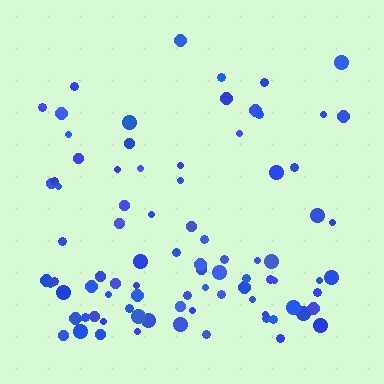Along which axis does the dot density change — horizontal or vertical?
Vertical.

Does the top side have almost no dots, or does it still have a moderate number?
Still a moderate number, just noticeably fewer than the bottom.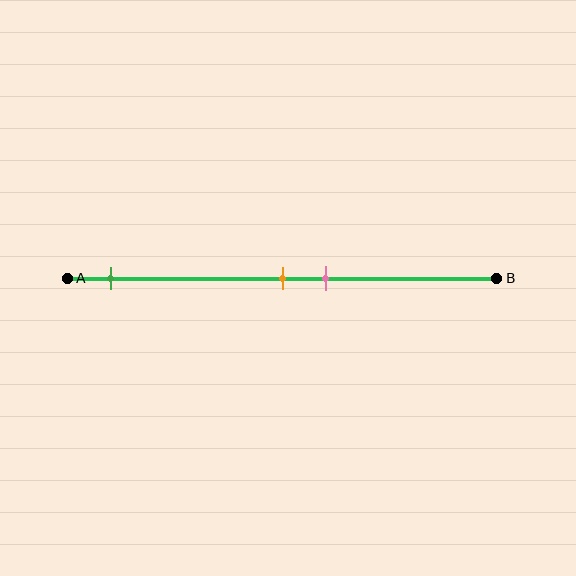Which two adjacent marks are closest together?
The orange and pink marks are the closest adjacent pair.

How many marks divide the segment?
There are 3 marks dividing the segment.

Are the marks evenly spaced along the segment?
No, the marks are not evenly spaced.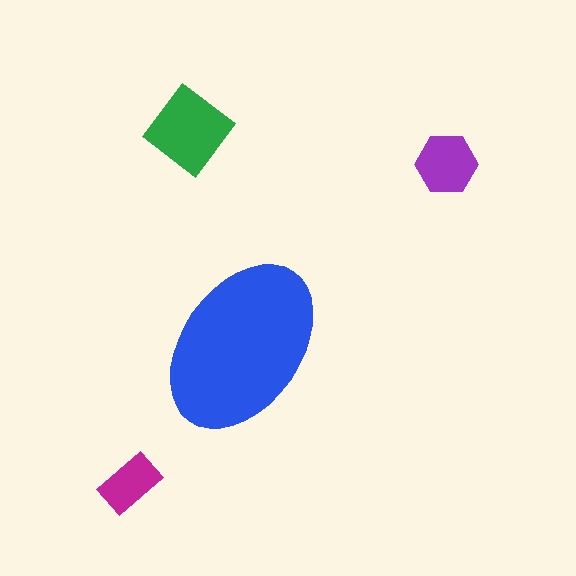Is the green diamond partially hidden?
No, the green diamond is fully visible.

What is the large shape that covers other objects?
A blue ellipse.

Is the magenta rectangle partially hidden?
No, the magenta rectangle is fully visible.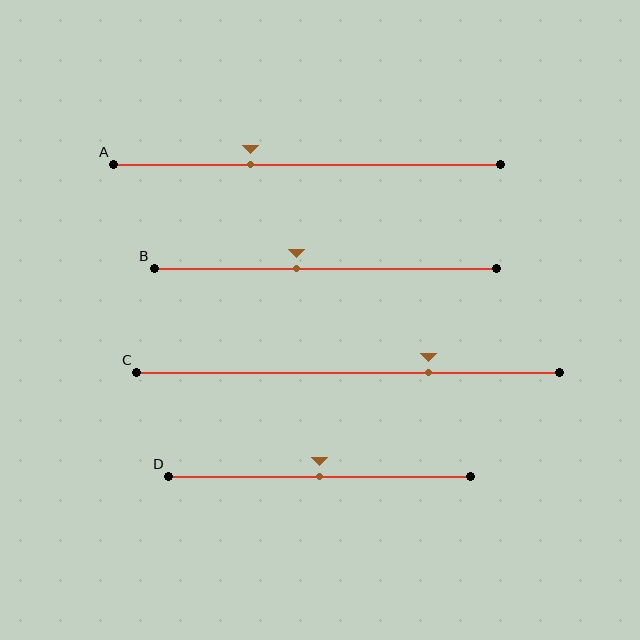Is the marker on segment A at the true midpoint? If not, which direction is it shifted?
No, the marker on segment A is shifted to the left by about 15% of the segment length.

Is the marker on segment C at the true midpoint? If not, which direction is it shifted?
No, the marker on segment C is shifted to the right by about 19% of the segment length.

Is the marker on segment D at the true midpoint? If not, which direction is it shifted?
Yes, the marker on segment D is at the true midpoint.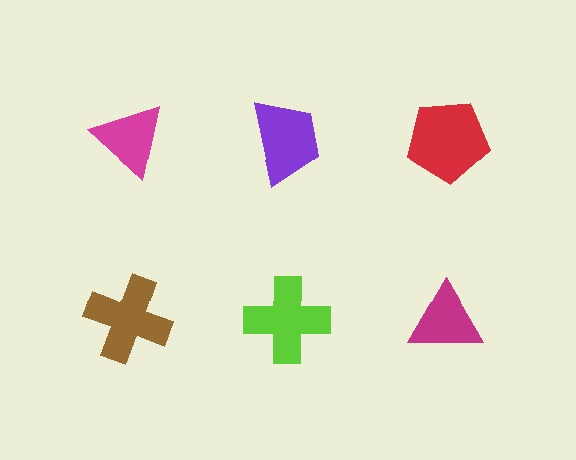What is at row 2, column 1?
A brown cross.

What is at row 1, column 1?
A magenta triangle.